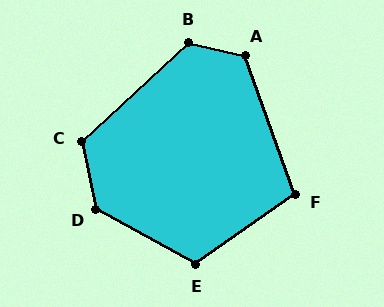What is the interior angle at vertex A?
Approximately 123 degrees (obtuse).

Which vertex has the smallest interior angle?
F, at approximately 105 degrees.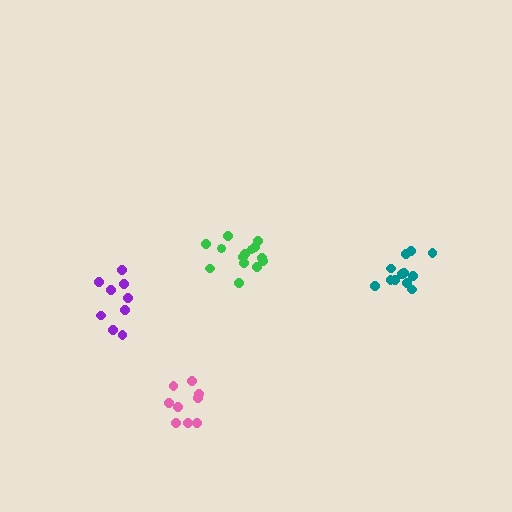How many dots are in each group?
Group 1: 12 dots, Group 2: 14 dots, Group 3: 9 dots, Group 4: 9 dots (44 total).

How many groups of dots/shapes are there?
There are 4 groups.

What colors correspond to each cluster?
The clusters are colored: teal, green, pink, purple.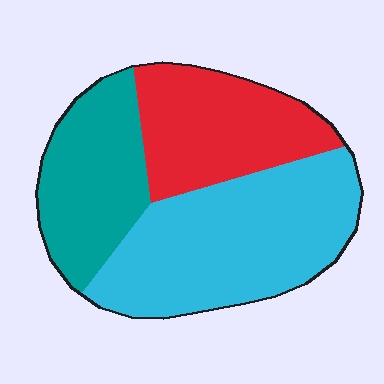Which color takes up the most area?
Cyan, at roughly 45%.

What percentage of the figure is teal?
Teal covers about 25% of the figure.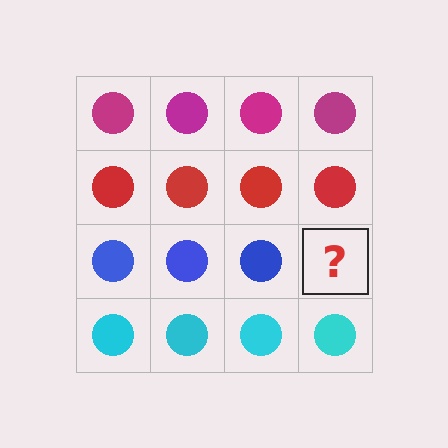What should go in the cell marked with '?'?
The missing cell should contain a blue circle.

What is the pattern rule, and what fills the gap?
The rule is that each row has a consistent color. The gap should be filled with a blue circle.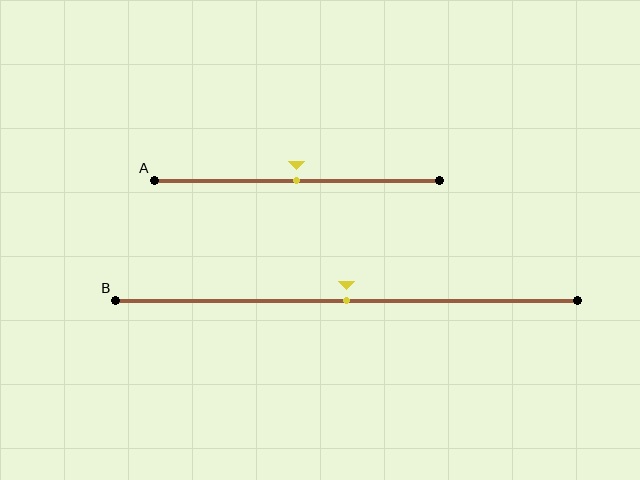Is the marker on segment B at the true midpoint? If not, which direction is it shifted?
Yes, the marker on segment B is at the true midpoint.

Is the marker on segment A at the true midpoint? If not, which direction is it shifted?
Yes, the marker on segment A is at the true midpoint.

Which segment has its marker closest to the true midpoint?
Segment A has its marker closest to the true midpoint.